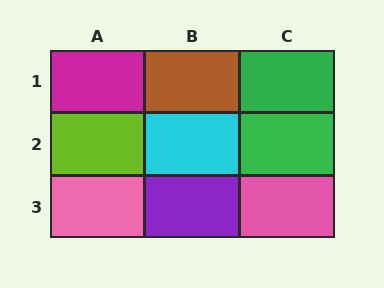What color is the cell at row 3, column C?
Pink.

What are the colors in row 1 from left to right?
Magenta, brown, green.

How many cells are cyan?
1 cell is cyan.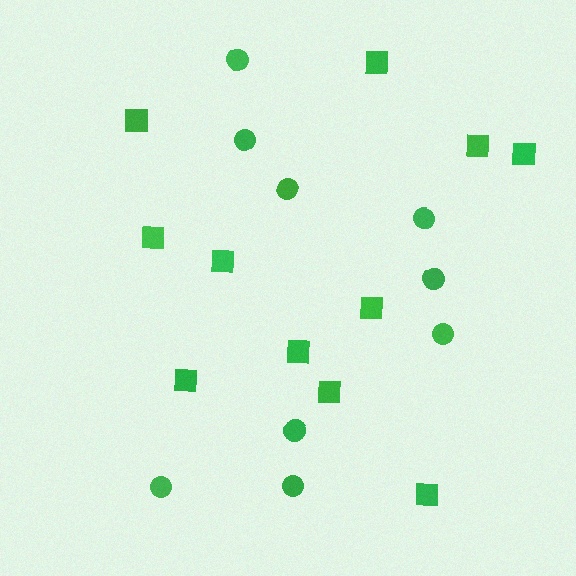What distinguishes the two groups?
There are 2 groups: one group of circles (9) and one group of squares (11).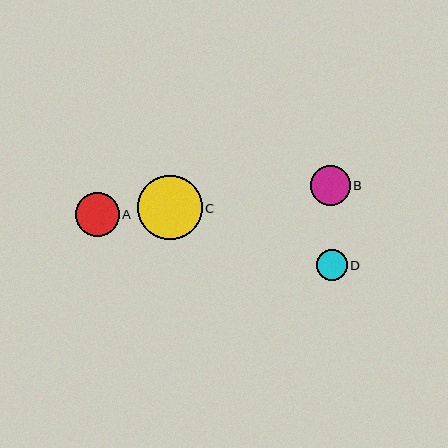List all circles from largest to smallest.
From largest to smallest: C, A, B, D.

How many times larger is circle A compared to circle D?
Circle A is approximately 1.4 times the size of circle D.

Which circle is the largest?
Circle C is the largest with a size of approximately 64 pixels.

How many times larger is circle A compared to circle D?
Circle A is approximately 1.4 times the size of circle D.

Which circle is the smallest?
Circle D is the smallest with a size of approximately 30 pixels.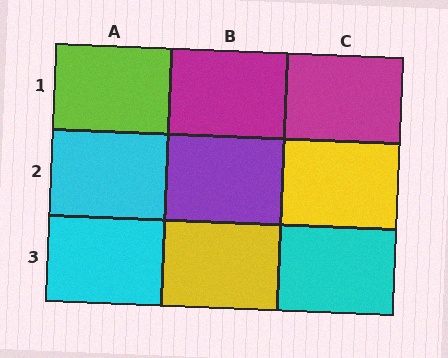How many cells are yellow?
2 cells are yellow.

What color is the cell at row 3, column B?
Yellow.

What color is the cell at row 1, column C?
Magenta.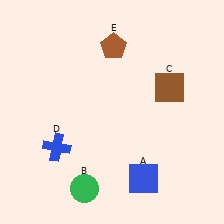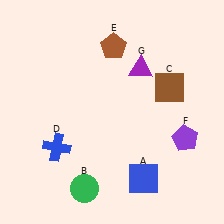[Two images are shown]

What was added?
A purple pentagon (F), a purple triangle (G) were added in Image 2.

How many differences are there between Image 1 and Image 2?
There are 2 differences between the two images.